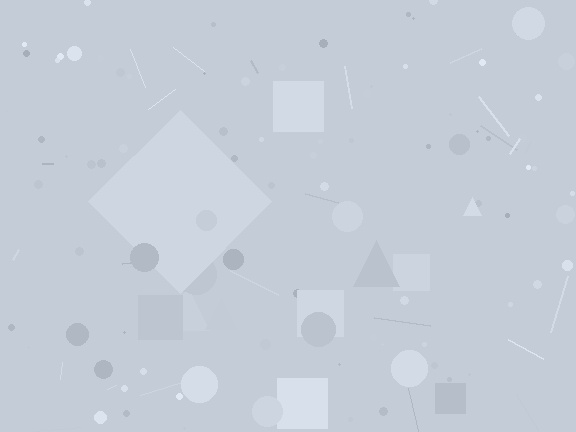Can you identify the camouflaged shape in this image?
The camouflaged shape is a diamond.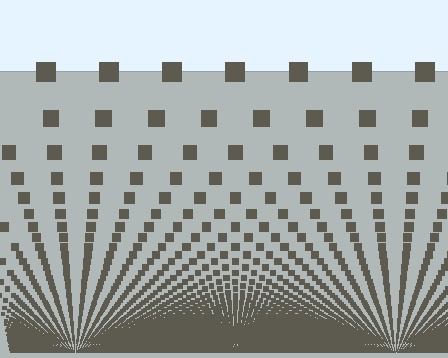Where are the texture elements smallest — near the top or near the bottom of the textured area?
Near the bottom.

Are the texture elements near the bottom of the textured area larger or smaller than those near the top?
Smaller. The gradient is inverted — elements near the bottom are smaller and denser.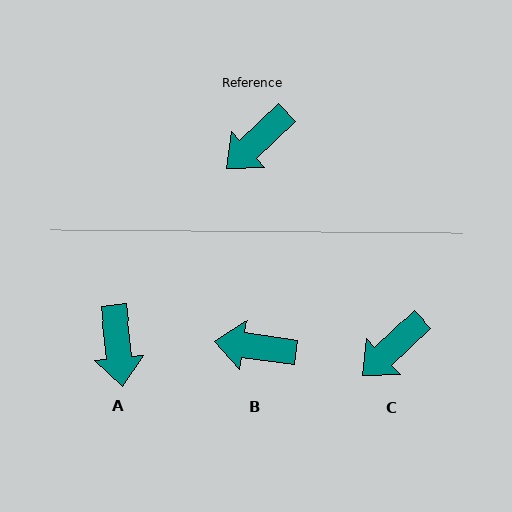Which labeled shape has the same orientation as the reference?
C.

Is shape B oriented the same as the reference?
No, it is off by about 51 degrees.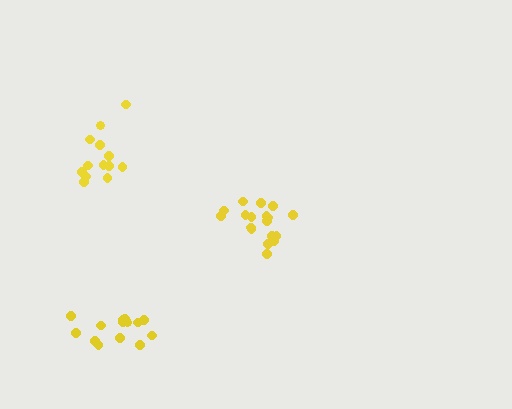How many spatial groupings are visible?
There are 3 spatial groupings.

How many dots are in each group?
Group 1: 14 dots, Group 2: 18 dots, Group 3: 13 dots (45 total).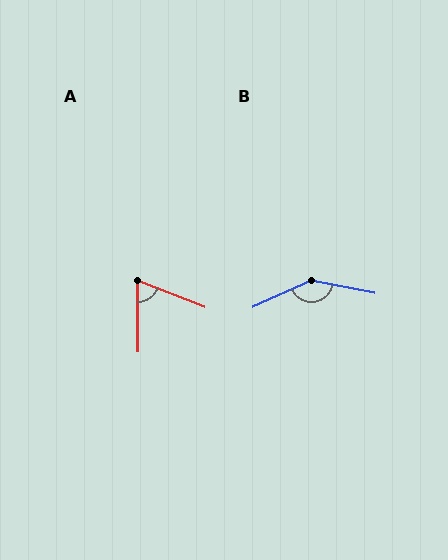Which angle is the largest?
B, at approximately 144 degrees.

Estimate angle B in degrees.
Approximately 144 degrees.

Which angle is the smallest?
A, at approximately 69 degrees.